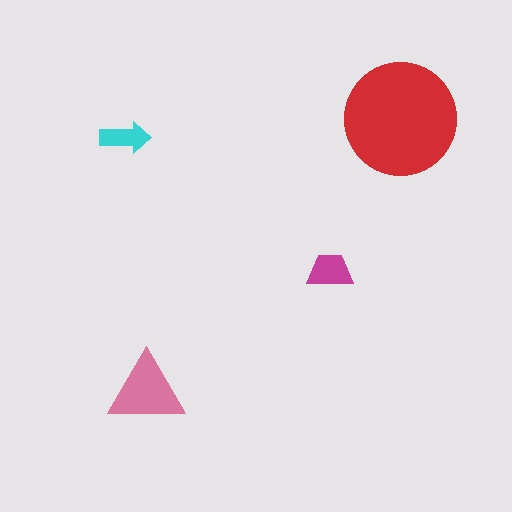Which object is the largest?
The red circle.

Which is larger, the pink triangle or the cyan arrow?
The pink triangle.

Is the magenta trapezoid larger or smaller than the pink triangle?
Smaller.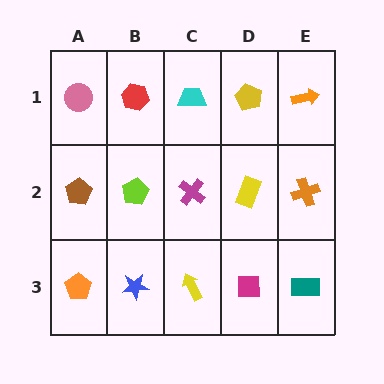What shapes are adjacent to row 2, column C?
A cyan trapezoid (row 1, column C), a yellow arrow (row 3, column C), a lime pentagon (row 2, column B), a yellow rectangle (row 2, column D).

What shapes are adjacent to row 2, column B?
A red hexagon (row 1, column B), a blue star (row 3, column B), a brown pentagon (row 2, column A), a magenta cross (row 2, column C).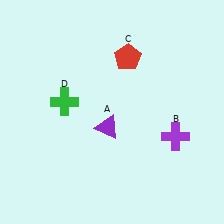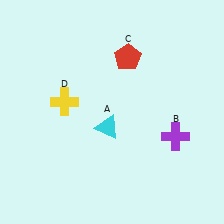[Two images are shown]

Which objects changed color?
A changed from purple to cyan. D changed from green to yellow.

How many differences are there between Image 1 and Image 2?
There are 2 differences between the two images.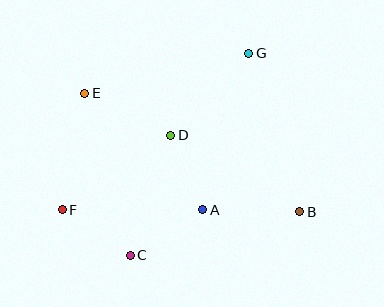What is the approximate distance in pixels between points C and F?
The distance between C and F is approximately 82 pixels.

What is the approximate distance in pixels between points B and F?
The distance between B and F is approximately 238 pixels.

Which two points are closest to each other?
Points A and D are closest to each other.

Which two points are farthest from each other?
Points B and E are farthest from each other.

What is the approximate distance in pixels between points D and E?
The distance between D and E is approximately 95 pixels.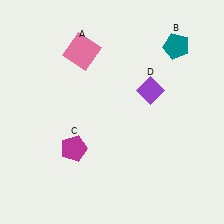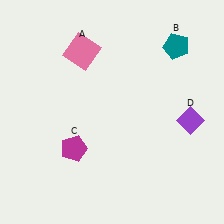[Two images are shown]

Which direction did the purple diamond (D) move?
The purple diamond (D) moved right.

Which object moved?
The purple diamond (D) moved right.